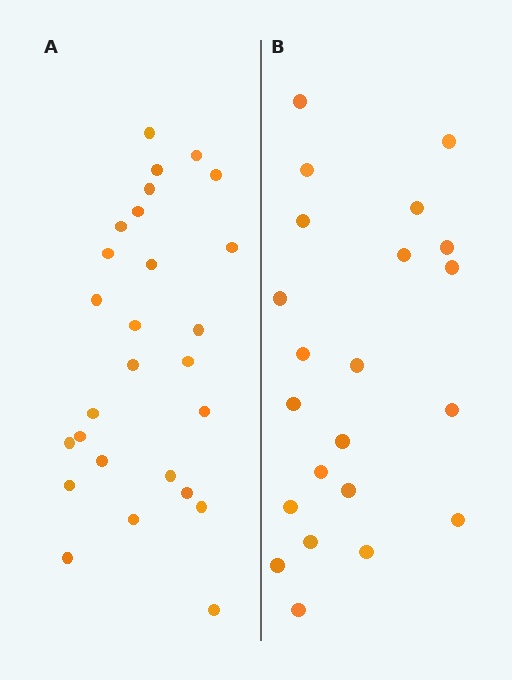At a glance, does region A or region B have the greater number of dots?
Region A (the left region) has more dots.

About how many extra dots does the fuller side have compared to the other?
Region A has about 5 more dots than region B.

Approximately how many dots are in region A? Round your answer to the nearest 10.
About 30 dots. (The exact count is 27, which rounds to 30.)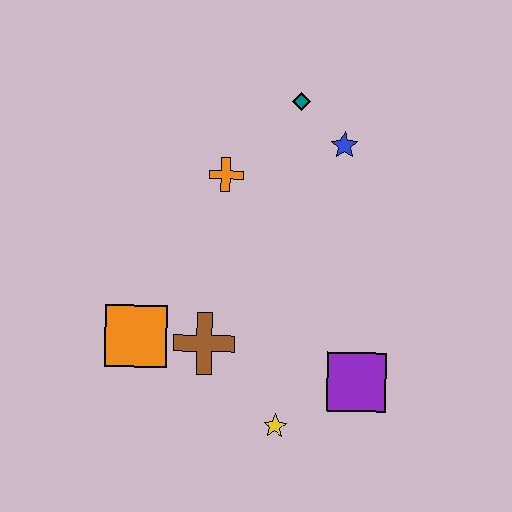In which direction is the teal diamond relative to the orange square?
The teal diamond is above the orange square.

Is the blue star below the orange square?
No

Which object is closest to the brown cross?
The orange square is closest to the brown cross.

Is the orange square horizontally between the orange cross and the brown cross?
No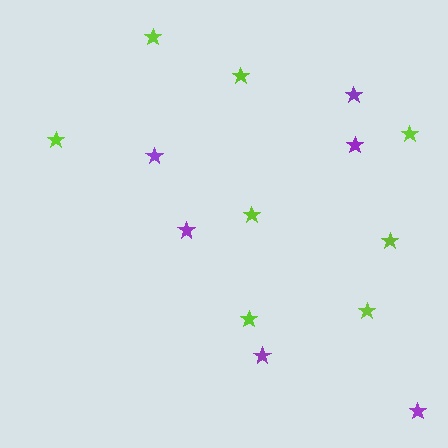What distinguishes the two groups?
There are 2 groups: one group of purple stars (6) and one group of lime stars (8).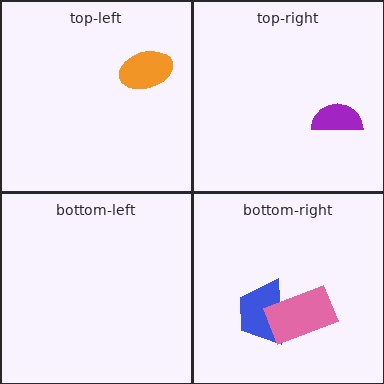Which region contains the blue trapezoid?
The bottom-right region.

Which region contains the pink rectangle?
The bottom-right region.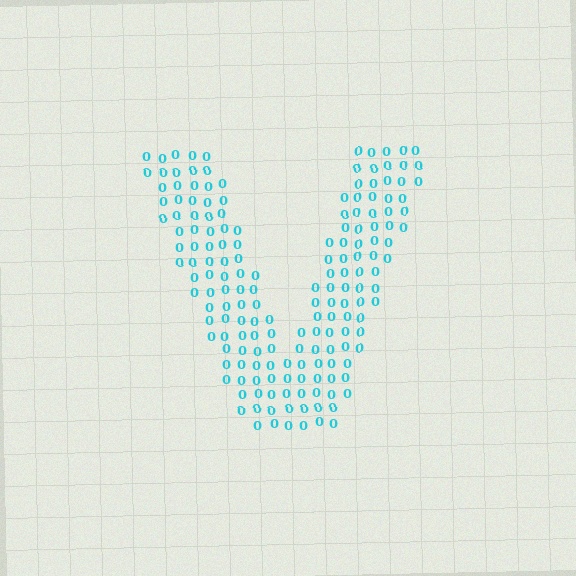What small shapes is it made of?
It is made of small digit 0's.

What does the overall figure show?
The overall figure shows the letter V.